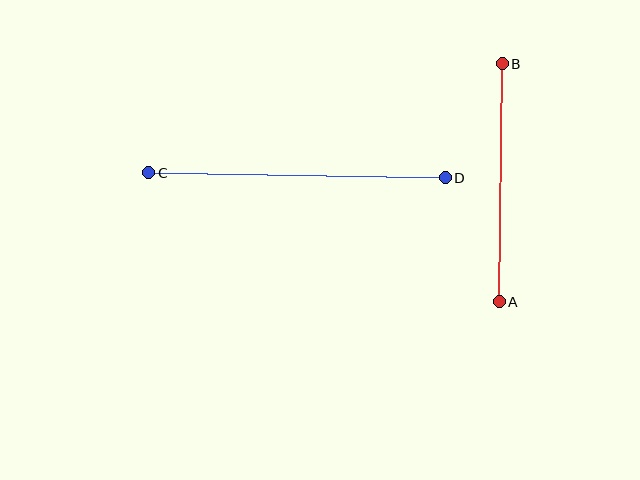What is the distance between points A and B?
The distance is approximately 238 pixels.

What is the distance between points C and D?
The distance is approximately 297 pixels.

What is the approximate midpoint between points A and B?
The midpoint is at approximately (501, 183) pixels.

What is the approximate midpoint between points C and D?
The midpoint is at approximately (297, 175) pixels.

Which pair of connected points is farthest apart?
Points C and D are farthest apart.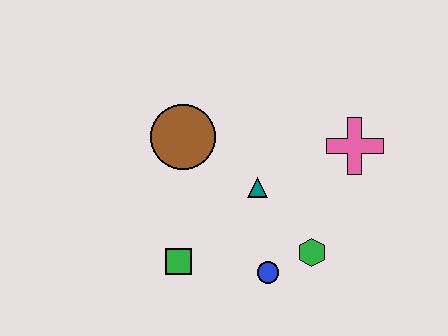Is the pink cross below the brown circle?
Yes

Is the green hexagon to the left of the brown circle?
No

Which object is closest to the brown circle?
The teal triangle is closest to the brown circle.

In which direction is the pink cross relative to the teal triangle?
The pink cross is to the right of the teal triangle.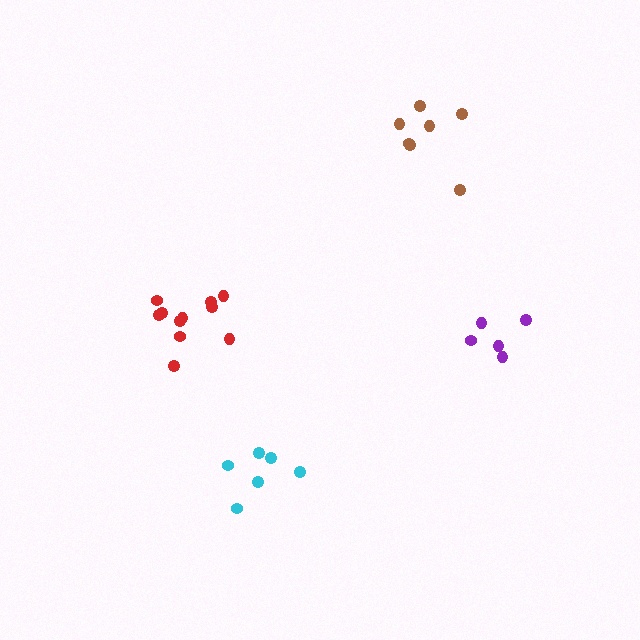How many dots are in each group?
Group 1: 6 dots, Group 2: 5 dots, Group 3: 11 dots, Group 4: 7 dots (29 total).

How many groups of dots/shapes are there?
There are 4 groups.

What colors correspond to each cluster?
The clusters are colored: cyan, purple, red, brown.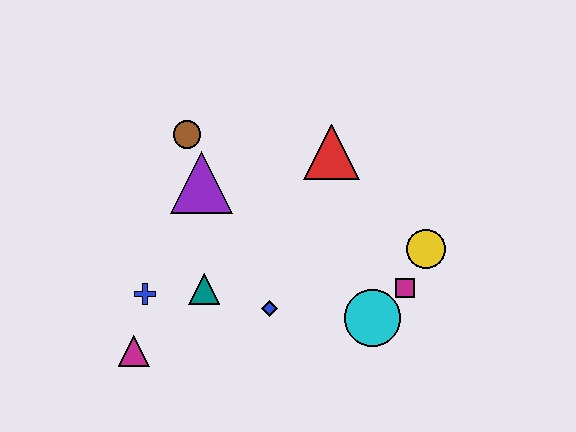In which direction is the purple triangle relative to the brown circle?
The purple triangle is below the brown circle.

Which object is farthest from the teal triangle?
The yellow circle is farthest from the teal triangle.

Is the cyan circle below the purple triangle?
Yes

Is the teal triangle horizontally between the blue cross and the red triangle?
Yes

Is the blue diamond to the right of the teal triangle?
Yes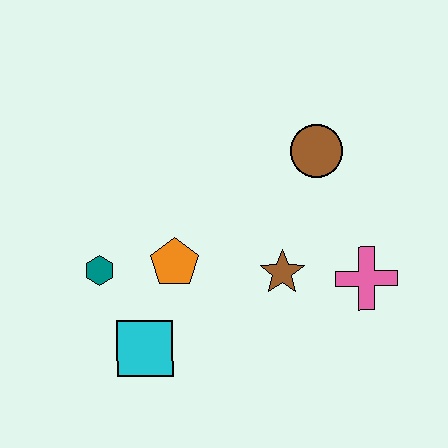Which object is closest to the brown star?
The pink cross is closest to the brown star.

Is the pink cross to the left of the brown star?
No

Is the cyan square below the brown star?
Yes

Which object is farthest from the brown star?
The teal hexagon is farthest from the brown star.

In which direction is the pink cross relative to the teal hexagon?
The pink cross is to the right of the teal hexagon.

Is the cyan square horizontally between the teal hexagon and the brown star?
Yes